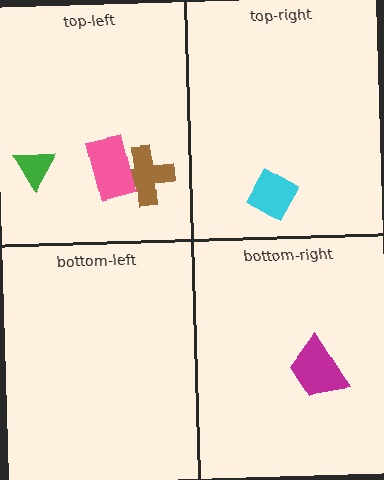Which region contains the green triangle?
The top-left region.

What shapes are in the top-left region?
The brown cross, the pink rectangle, the green triangle.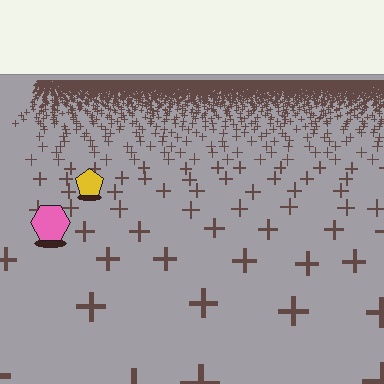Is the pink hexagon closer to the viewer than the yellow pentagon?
Yes. The pink hexagon is closer — you can tell from the texture gradient: the ground texture is coarser near it.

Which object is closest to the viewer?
The pink hexagon is closest. The texture marks near it are larger and more spread out.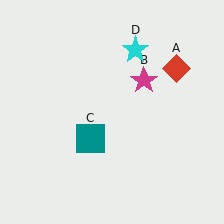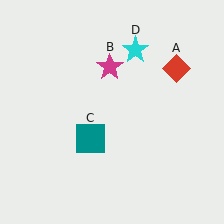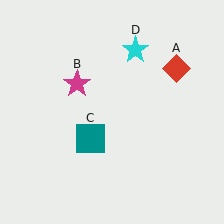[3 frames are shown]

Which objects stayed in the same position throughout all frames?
Red diamond (object A) and teal square (object C) and cyan star (object D) remained stationary.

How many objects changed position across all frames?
1 object changed position: magenta star (object B).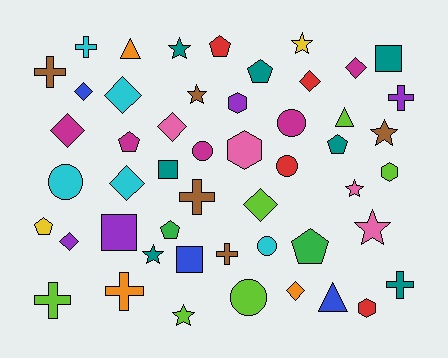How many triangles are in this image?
There are 3 triangles.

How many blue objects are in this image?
There are 3 blue objects.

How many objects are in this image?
There are 50 objects.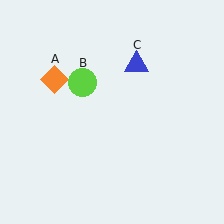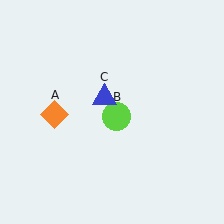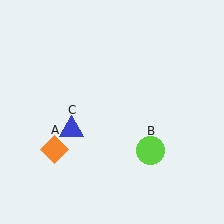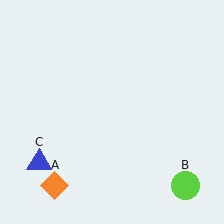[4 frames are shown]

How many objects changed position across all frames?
3 objects changed position: orange diamond (object A), lime circle (object B), blue triangle (object C).